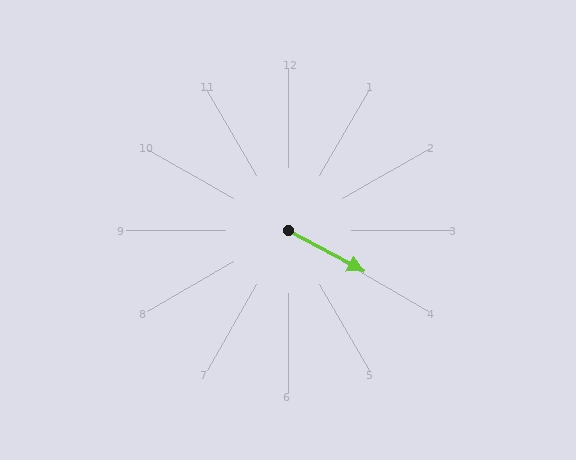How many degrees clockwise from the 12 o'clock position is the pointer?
Approximately 119 degrees.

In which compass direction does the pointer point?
Southeast.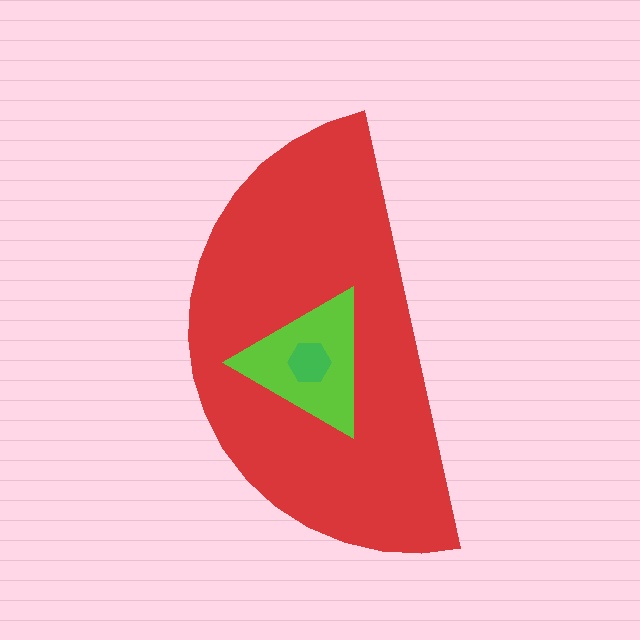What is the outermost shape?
The red semicircle.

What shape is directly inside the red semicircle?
The lime triangle.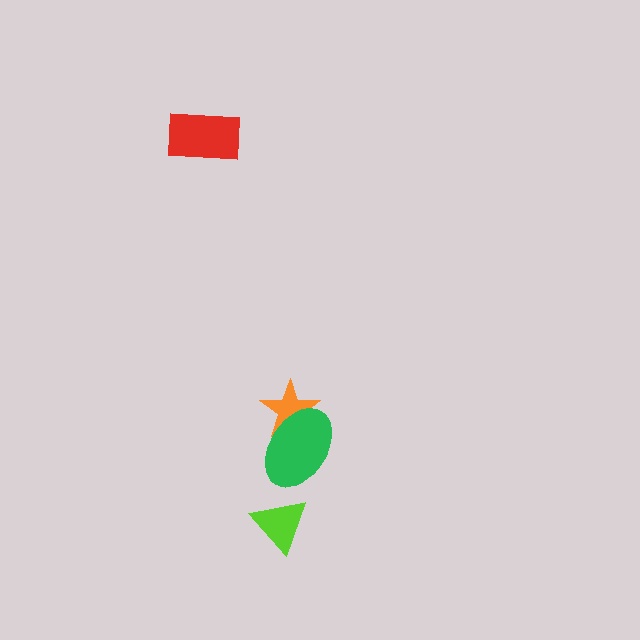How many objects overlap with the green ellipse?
1 object overlaps with the green ellipse.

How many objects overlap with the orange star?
1 object overlaps with the orange star.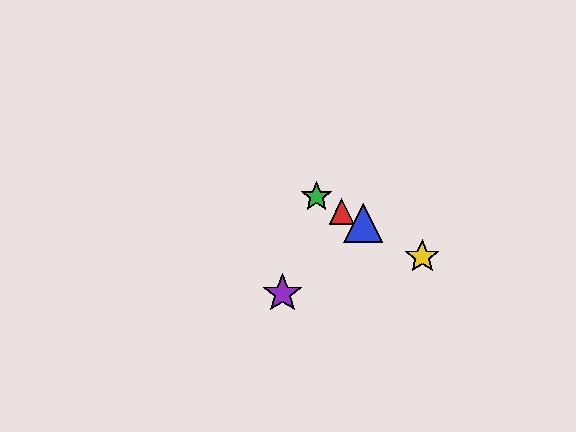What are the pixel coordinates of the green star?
The green star is at (317, 197).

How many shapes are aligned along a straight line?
4 shapes (the red triangle, the blue triangle, the green star, the yellow star) are aligned along a straight line.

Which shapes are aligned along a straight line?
The red triangle, the blue triangle, the green star, the yellow star are aligned along a straight line.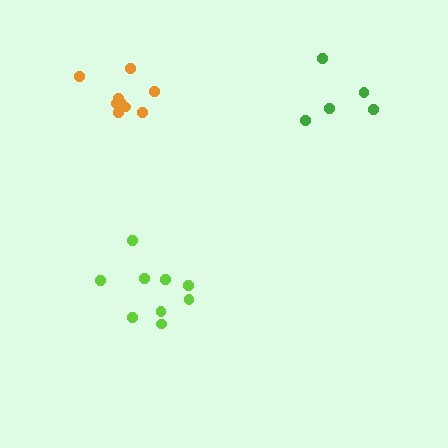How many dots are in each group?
Group 1: 9 dots, Group 2: 5 dots, Group 3: 9 dots (23 total).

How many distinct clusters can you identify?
There are 3 distinct clusters.